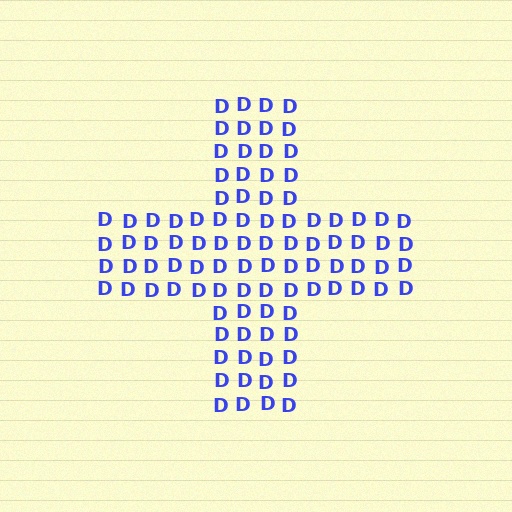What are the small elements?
The small elements are letter D's.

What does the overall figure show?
The overall figure shows a cross.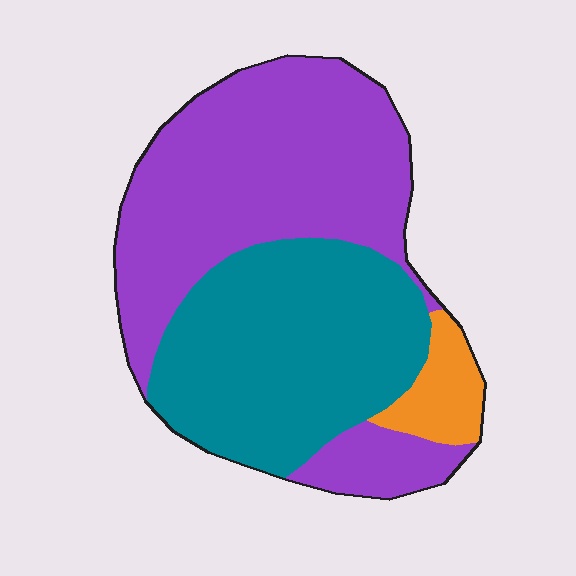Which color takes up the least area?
Orange, at roughly 5%.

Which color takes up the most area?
Purple, at roughly 50%.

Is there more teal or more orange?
Teal.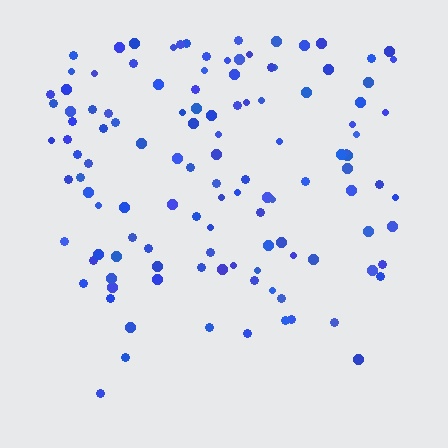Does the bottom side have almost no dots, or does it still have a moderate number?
Still a moderate number, just noticeably fewer than the top.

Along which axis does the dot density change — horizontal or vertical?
Vertical.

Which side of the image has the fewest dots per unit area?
The bottom.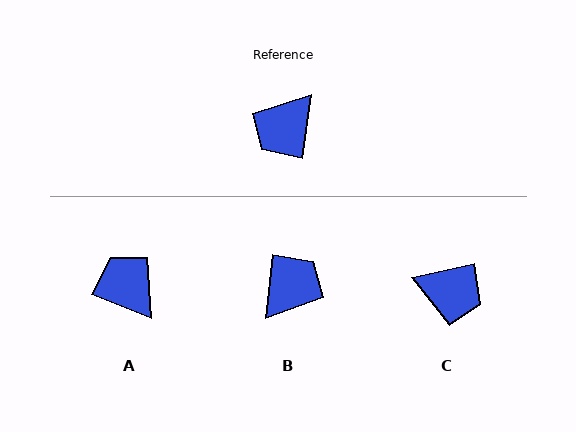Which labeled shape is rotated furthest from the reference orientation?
B, about 178 degrees away.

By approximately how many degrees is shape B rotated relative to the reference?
Approximately 178 degrees clockwise.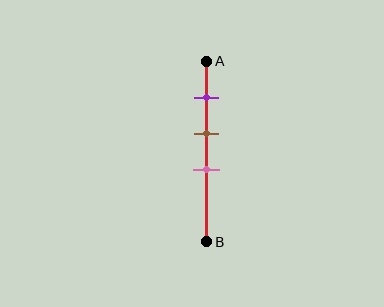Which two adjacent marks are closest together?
The brown and pink marks are the closest adjacent pair.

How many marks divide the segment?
There are 3 marks dividing the segment.